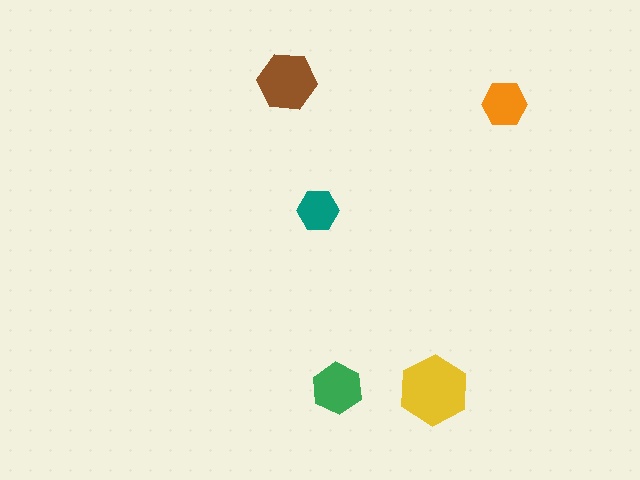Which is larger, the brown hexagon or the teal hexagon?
The brown one.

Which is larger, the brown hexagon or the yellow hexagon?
The yellow one.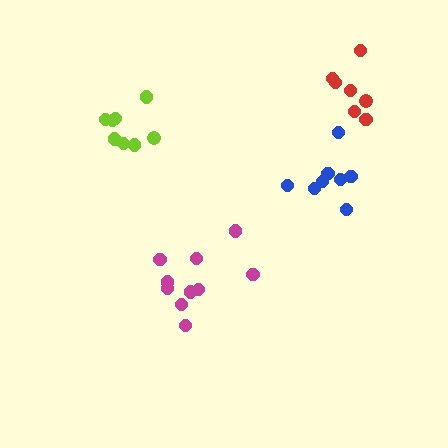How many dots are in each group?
Group 1: 8 dots, Group 2: 7 dots, Group 3: 8 dots, Group 4: 10 dots (33 total).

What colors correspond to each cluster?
The clusters are colored: lime, red, blue, magenta.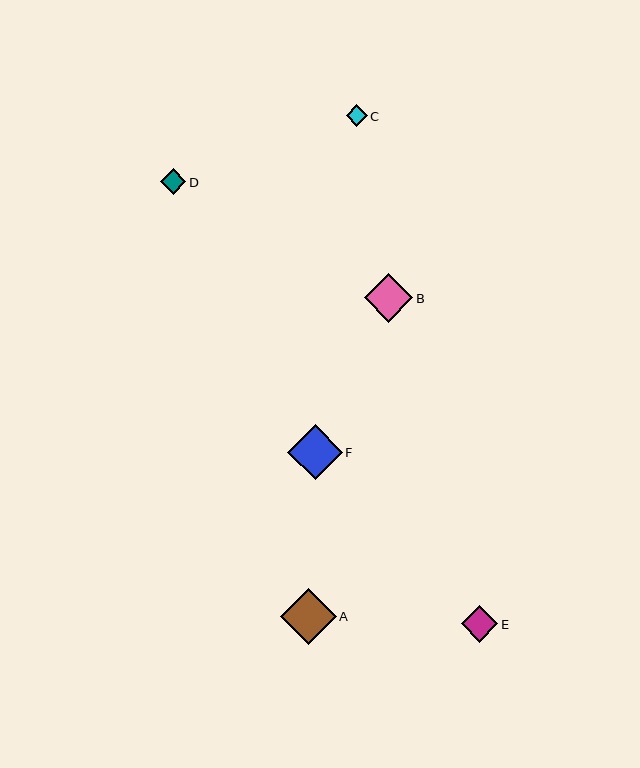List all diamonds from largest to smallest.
From largest to smallest: A, F, B, E, D, C.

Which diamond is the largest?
Diamond A is the largest with a size of approximately 56 pixels.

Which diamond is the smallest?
Diamond C is the smallest with a size of approximately 21 pixels.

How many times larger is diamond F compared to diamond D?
Diamond F is approximately 2.1 times the size of diamond D.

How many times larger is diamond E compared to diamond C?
Diamond E is approximately 1.7 times the size of diamond C.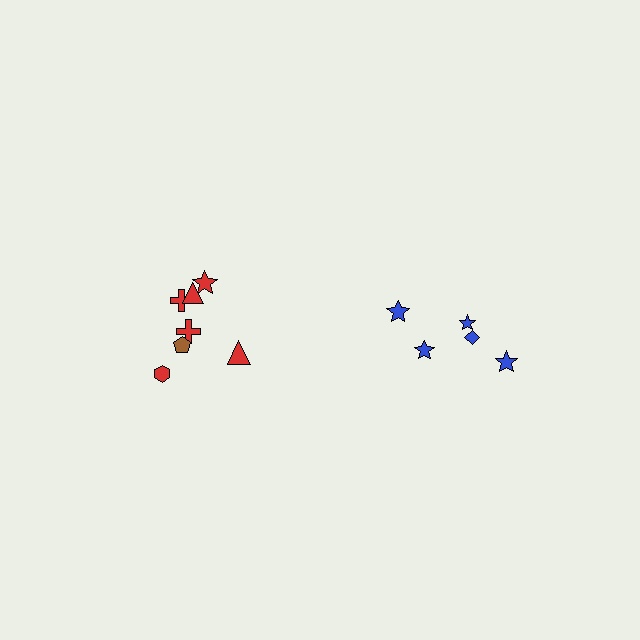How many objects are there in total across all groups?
There are 12 objects.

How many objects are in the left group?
There are 7 objects.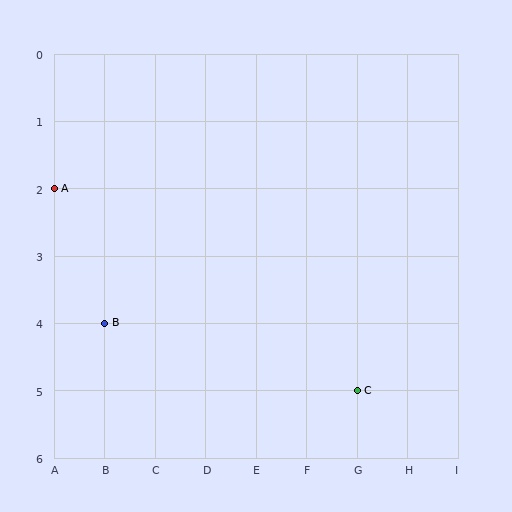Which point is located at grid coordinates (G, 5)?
Point C is at (G, 5).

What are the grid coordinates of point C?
Point C is at grid coordinates (G, 5).